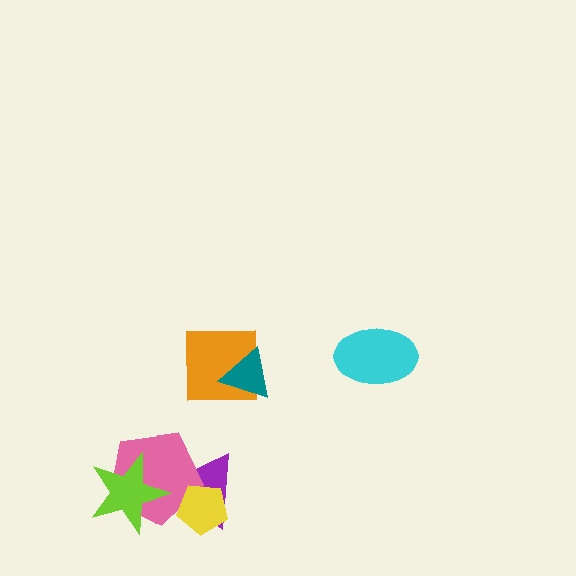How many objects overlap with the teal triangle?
1 object overlaps with the teal triangle.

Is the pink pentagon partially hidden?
Yes, it is partially covered by another shape.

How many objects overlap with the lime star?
2 objects overlap with the lime star.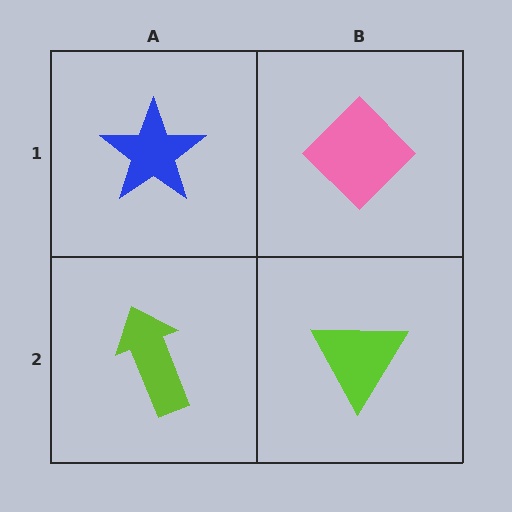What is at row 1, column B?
A pink diamond.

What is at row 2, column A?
A lime arrow.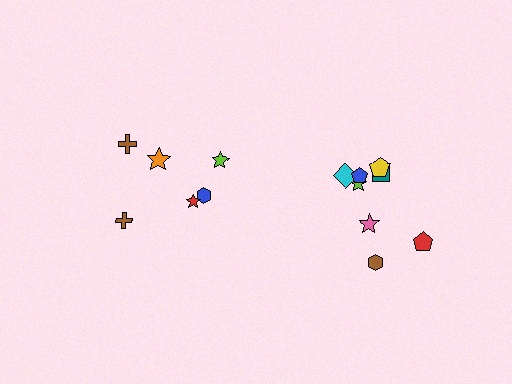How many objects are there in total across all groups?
There are 14 objects.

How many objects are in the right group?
There are 8 objects.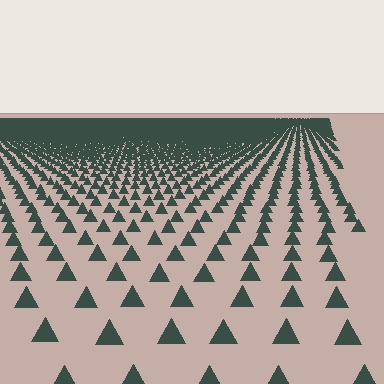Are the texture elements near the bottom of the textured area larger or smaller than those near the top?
Larger. Near the bottom, elements are closer to the viewer and appear at a bigger on-screen size.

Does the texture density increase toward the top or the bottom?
Density increases toward the top.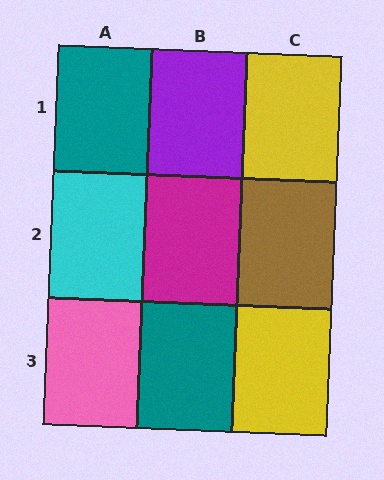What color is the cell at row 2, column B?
Magenta.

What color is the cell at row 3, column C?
Yellow.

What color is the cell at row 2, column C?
Brown.